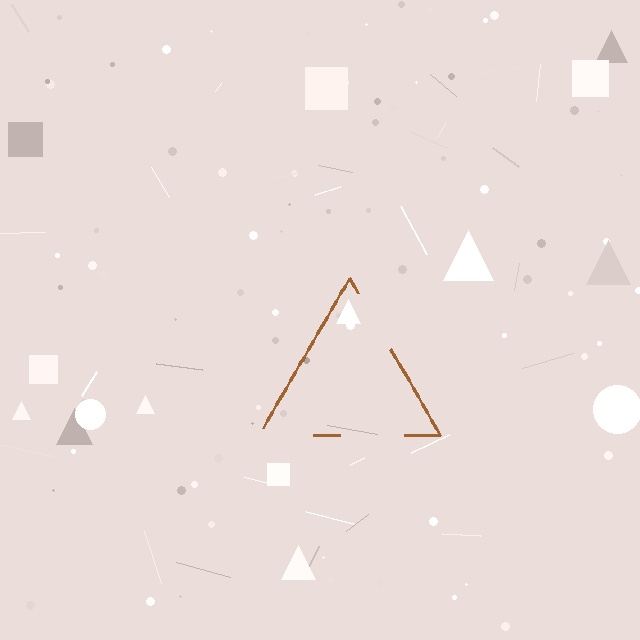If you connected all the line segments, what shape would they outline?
They would outline a triangle.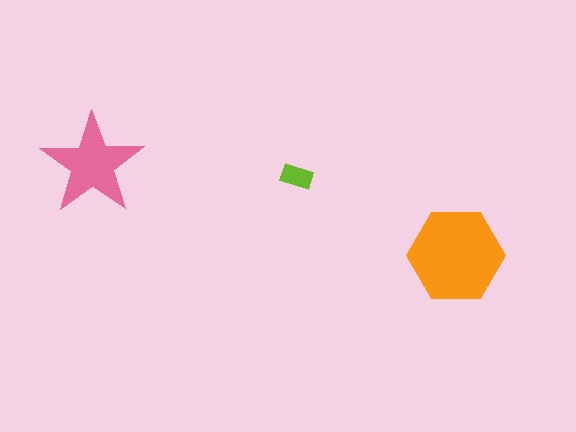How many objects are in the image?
There are 3 objects in the image.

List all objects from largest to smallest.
The orange hexagon, the pink star, the lime rectangle.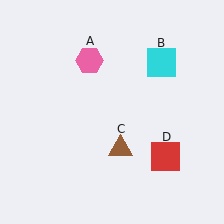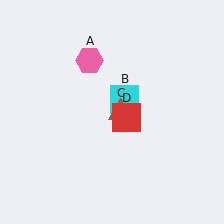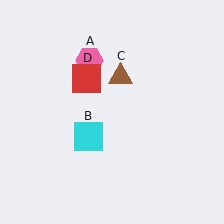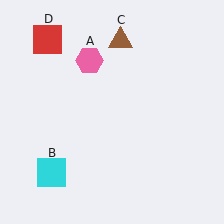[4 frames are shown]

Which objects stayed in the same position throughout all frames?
Pink hexagon (object A) remained stationary.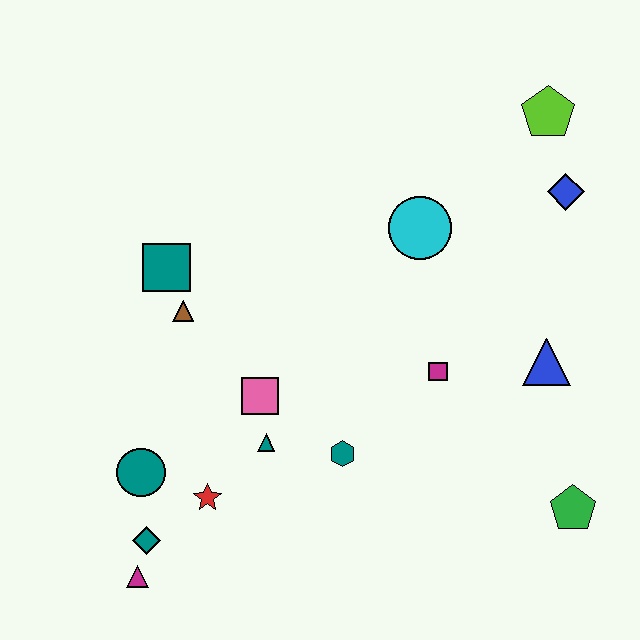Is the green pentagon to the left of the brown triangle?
No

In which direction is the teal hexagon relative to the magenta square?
The teal hexagon is to the left of the magenta square.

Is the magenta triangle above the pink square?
No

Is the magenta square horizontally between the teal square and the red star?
No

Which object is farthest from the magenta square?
The magenta triangle is farthest from the magenta square.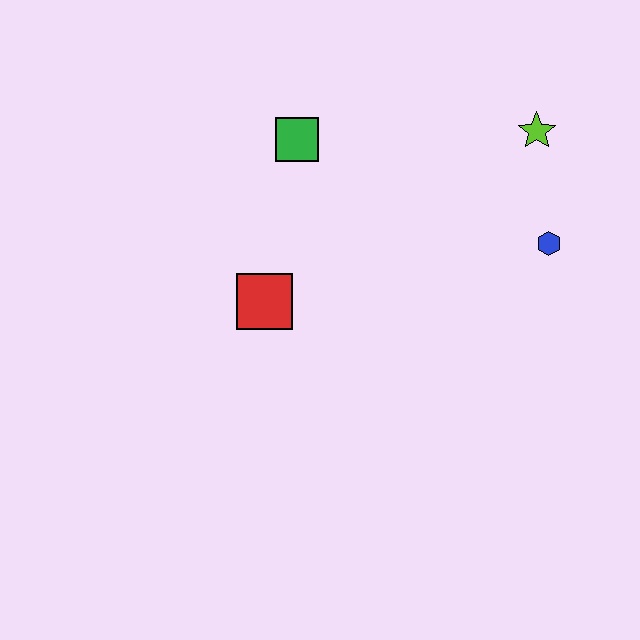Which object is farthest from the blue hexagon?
The red square is farthest from the blue hexagon.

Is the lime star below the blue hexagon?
No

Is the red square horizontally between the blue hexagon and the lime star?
No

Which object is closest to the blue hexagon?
The lime star is closest to the blue hexagon.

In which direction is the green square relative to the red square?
The green square is above the red square.